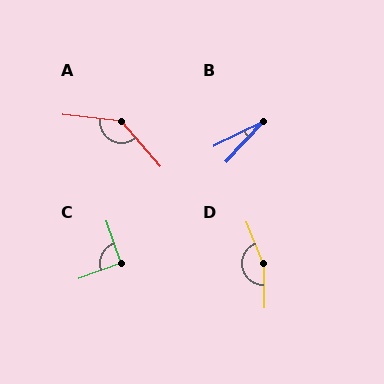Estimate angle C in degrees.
Approximately 90 degrees.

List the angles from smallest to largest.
B (21°), C (90°), A (138°), D (159°).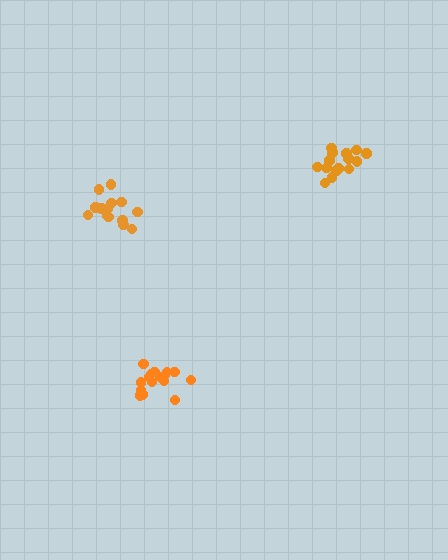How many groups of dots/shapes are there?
There are 3 groups.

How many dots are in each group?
Group 1: 16 dots, Group 2: 15 dots, Group 3: 15 dots (46 total).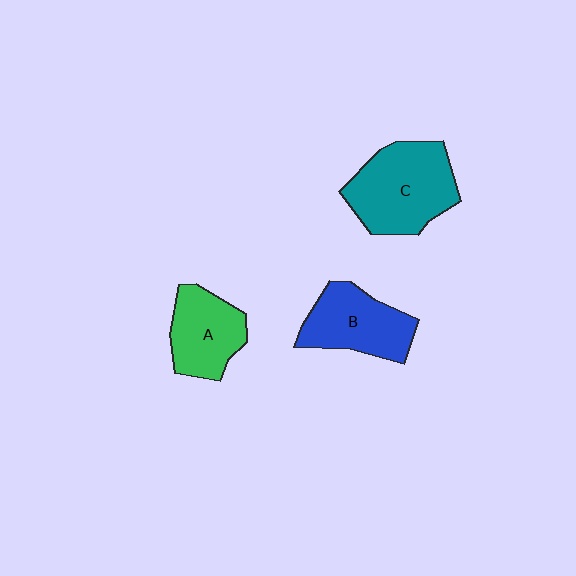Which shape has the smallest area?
Shape A (green).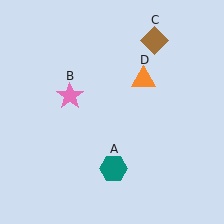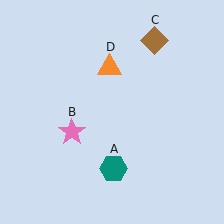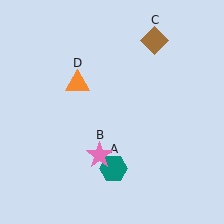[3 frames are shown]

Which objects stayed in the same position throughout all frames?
Teal hexagon (object A) and brown diamond (object C) remained stationary.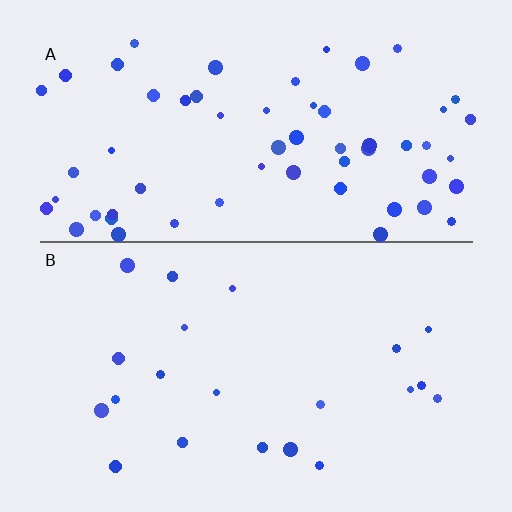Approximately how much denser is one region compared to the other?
Approximately 2.9× — region A over region B.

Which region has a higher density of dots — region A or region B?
A (the top).